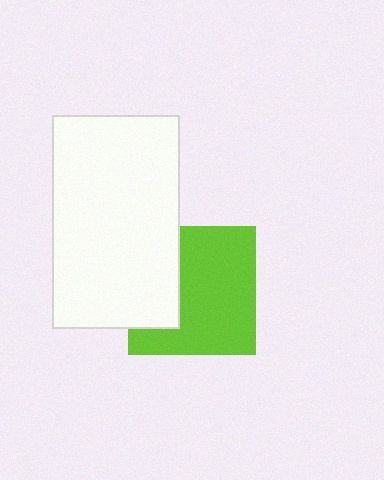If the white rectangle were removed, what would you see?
You would see the complete lime square.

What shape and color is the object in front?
The object in front is a white rectangle.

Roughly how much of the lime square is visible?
Most of it is visible (roughly 68%).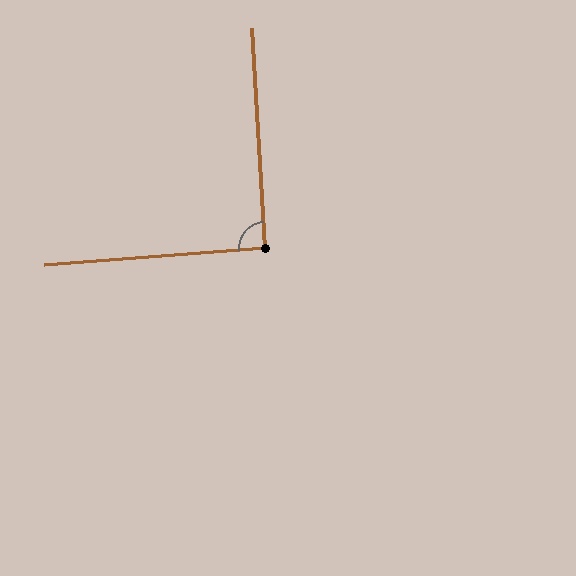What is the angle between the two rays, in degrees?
Approximately 91 degrees.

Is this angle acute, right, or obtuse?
It is approximately a right angle.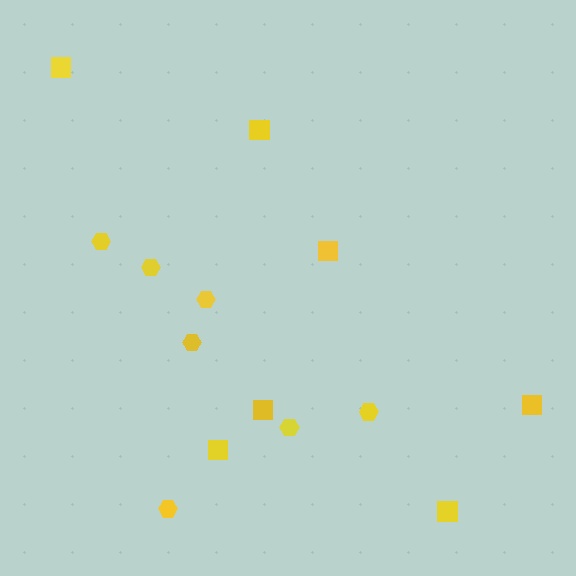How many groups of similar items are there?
There are 2 groups: one group of squares (7) and one group of hexagons (7).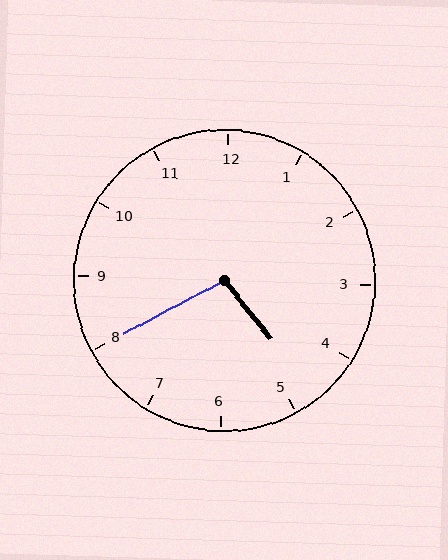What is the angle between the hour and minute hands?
Approximately 100 degrees.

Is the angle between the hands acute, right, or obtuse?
It is obtuse.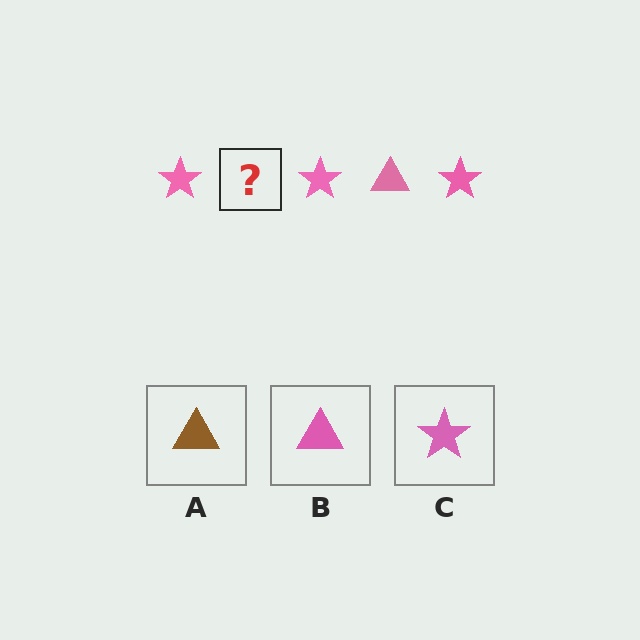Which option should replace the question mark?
Option B.